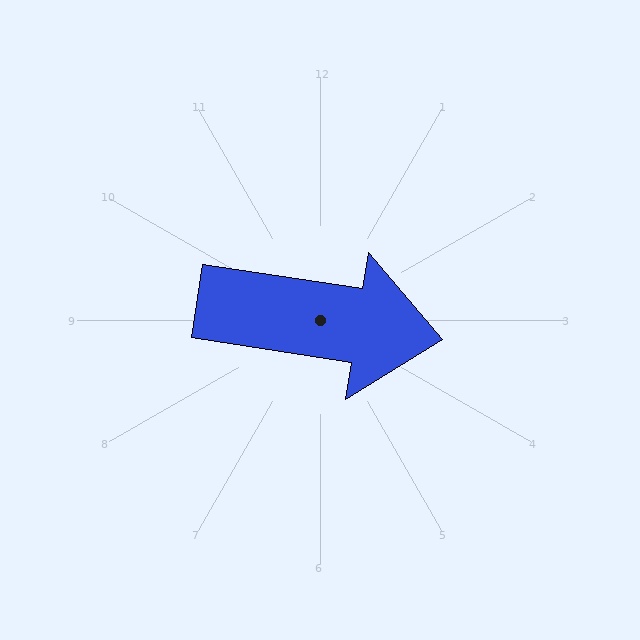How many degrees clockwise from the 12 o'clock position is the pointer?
Approximately 99 degrees.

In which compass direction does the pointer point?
East.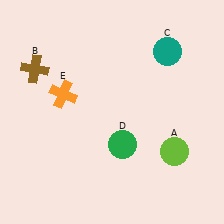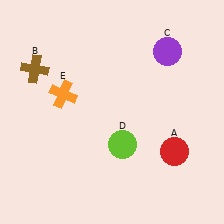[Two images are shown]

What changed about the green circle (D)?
In Image 1, D is green. In Image 2, it changed to lime.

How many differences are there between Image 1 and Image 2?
There are 3 differences between the two images.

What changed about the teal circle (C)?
In Image 1, C is teal. In Image 2, it changed to purple.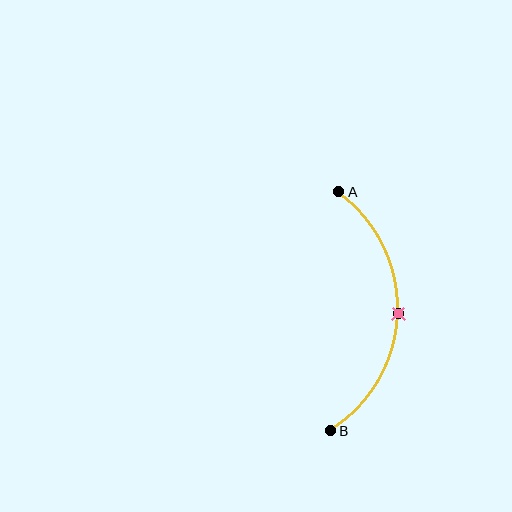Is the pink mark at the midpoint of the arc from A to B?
Yes. The pink mark lies on the arc at equal arc-length from both A and B — it is the arc midpoint.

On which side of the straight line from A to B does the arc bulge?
The arc bulges to the right of the straight line connecting A and B.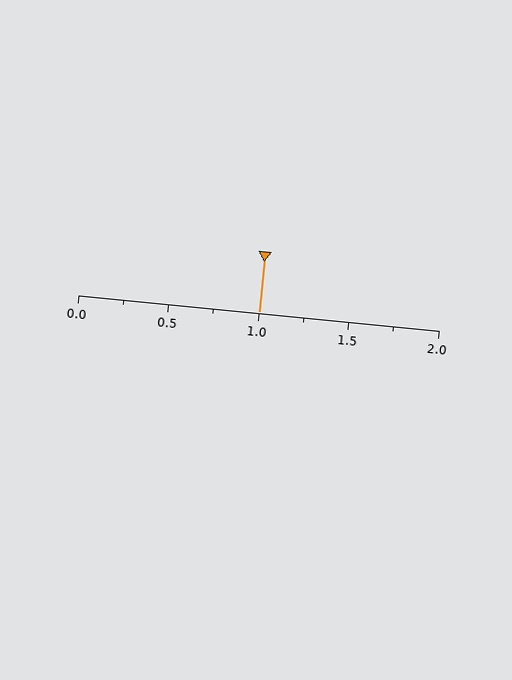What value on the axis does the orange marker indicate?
The marker indicates approximately 1.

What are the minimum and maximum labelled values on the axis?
The axis runs from 0.0 to 2.0.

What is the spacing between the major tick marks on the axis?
The major ticks are spaced 0.5 apart.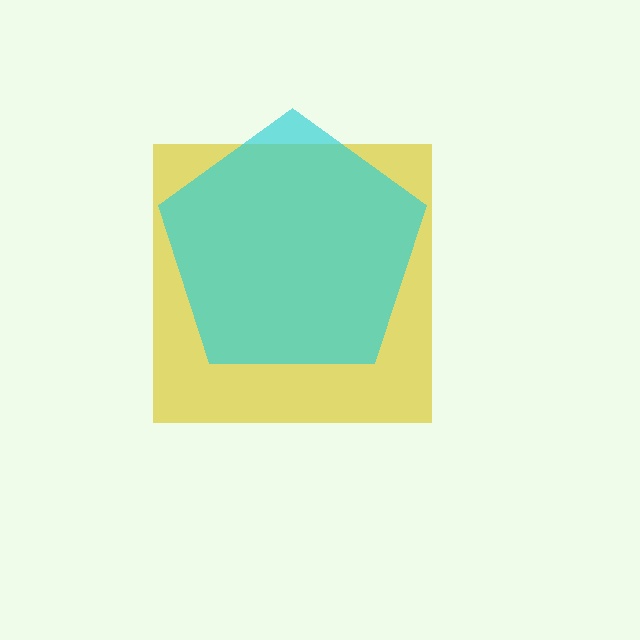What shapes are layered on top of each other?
The layered shapes are: a yellow square, a cyan pentagon.